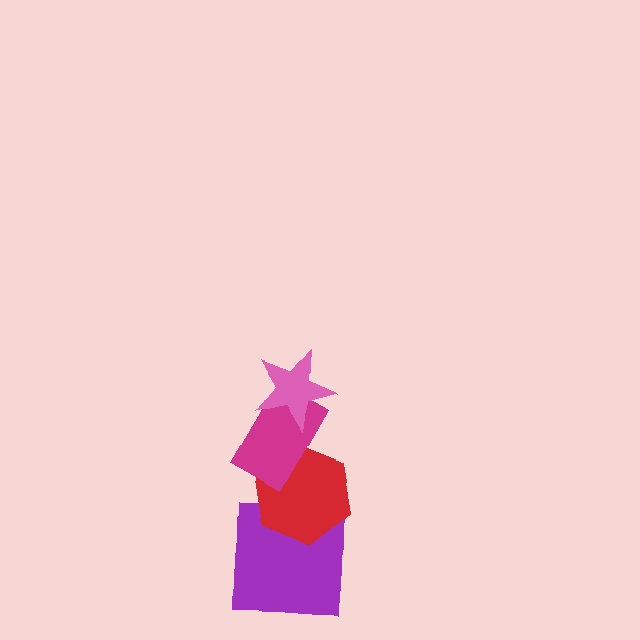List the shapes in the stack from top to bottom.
From top to bottom: the pink star, the magenta rectangle, the red hexagon, the purple square.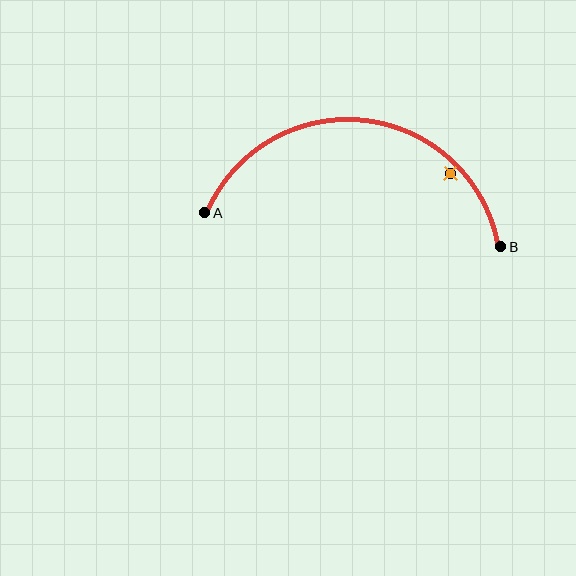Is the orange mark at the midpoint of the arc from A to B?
No — the orange mark does not lie on the arc at all. It sits slightly inside the curve.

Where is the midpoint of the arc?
The arc midpoint is the point on the curve farthest from the straight line joining A and B. It sits above that line.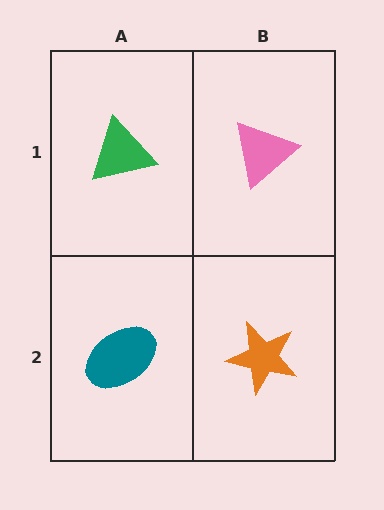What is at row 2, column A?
A teal ellipse.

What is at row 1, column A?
A green triangle.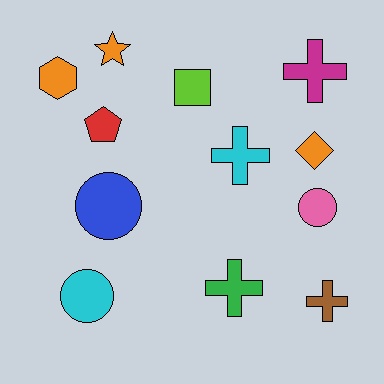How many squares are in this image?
There is 1 square.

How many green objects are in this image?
There is 1 green object.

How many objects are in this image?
There are 12 objects.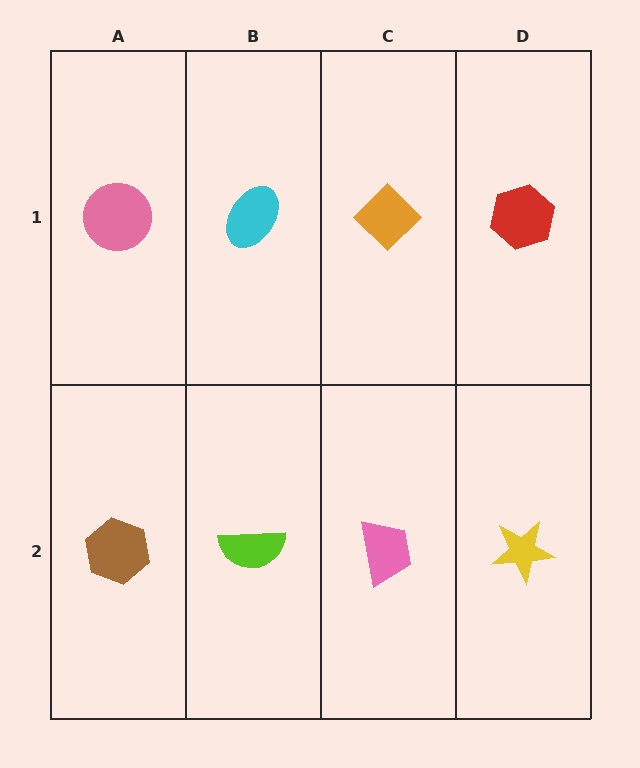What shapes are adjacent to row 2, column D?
A red hexagon (row 1, column D), a pink trapezoid (row 2, column C).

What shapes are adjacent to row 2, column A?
A pink circle (row 1, column A), a lime semicircle (row 2, column B).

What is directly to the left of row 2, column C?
A lime semicircle.